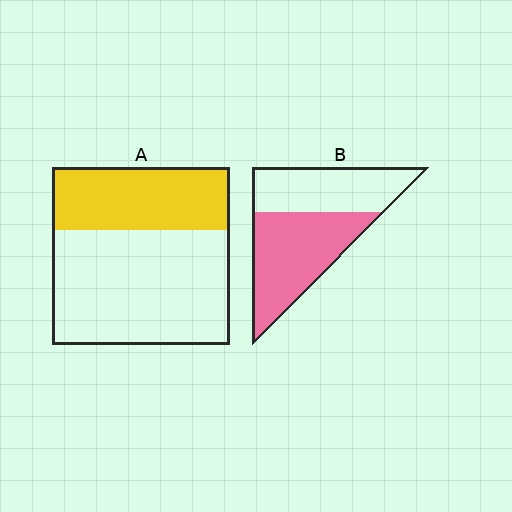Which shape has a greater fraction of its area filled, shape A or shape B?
Shape B.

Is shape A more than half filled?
No.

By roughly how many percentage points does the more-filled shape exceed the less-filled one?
By roughly 20 percentage points (B over A).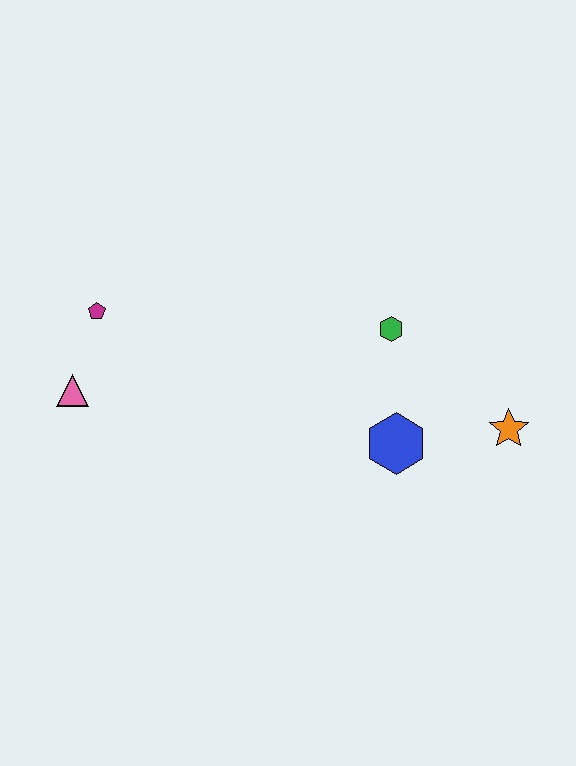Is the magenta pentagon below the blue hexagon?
No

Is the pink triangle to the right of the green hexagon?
No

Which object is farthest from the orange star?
The pink triangle is farthest from the orange star.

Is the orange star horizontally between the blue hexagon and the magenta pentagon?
No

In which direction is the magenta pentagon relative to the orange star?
The magenta pentagon is to the left of the orange star.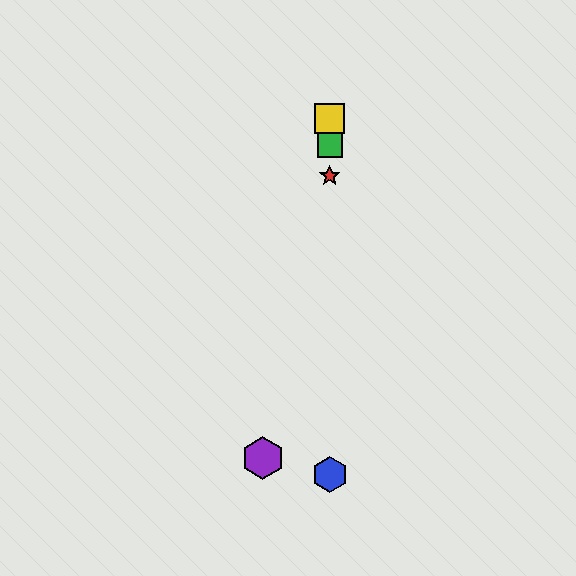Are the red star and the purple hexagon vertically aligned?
No, the red star is at x≈330 and the purple hexagon is at x≈263.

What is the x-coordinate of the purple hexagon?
The purple hexagon is at x≈263.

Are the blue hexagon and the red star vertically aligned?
Yes, both are at x≈330.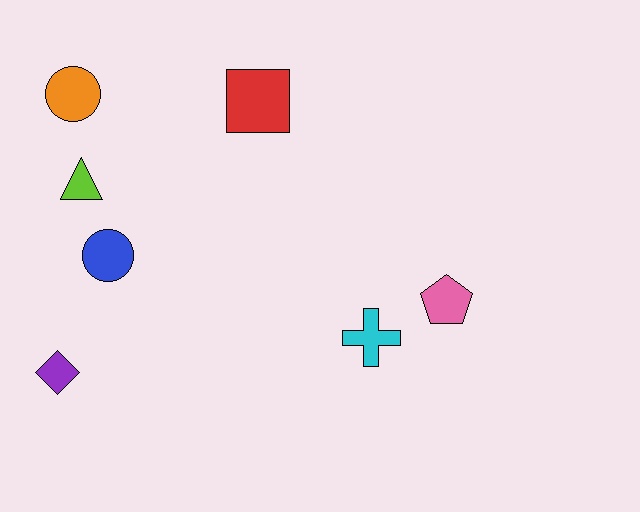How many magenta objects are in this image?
There are no magenta objects.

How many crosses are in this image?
There is 1 cross.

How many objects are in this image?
There are 7 objects.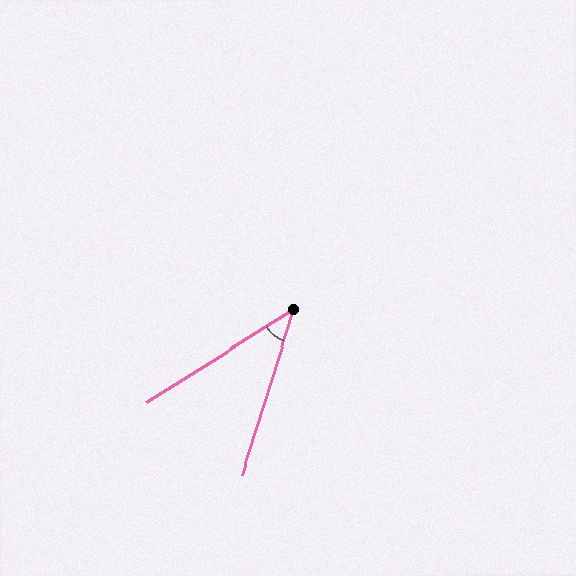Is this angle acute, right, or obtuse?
It is acute.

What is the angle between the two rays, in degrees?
Approximately 40 degrees.